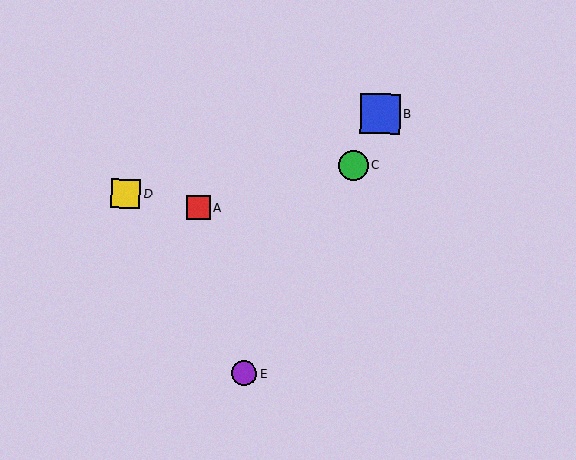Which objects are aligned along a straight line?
Objects B, C, E are aligned along a straight line.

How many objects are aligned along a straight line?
3 objects (B, C, E) are aligned along a straight line.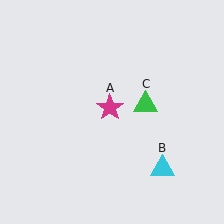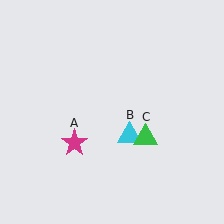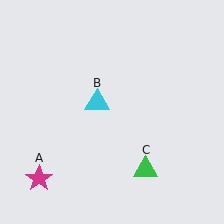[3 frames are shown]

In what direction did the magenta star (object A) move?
The magenta star (object A) moved down and to the left.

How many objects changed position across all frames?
3 objects changed position: magenta star (object A), cyan triangle (object B), green triangle (object C).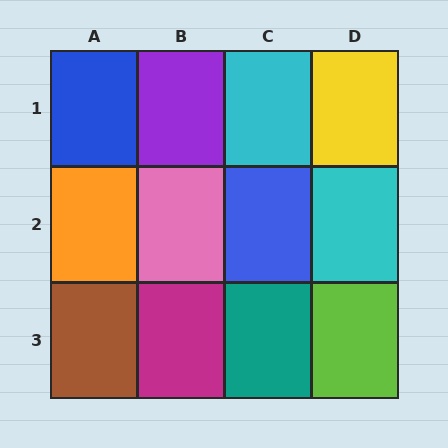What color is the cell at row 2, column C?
Blue.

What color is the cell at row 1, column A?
Blue.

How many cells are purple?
1 cell is purple.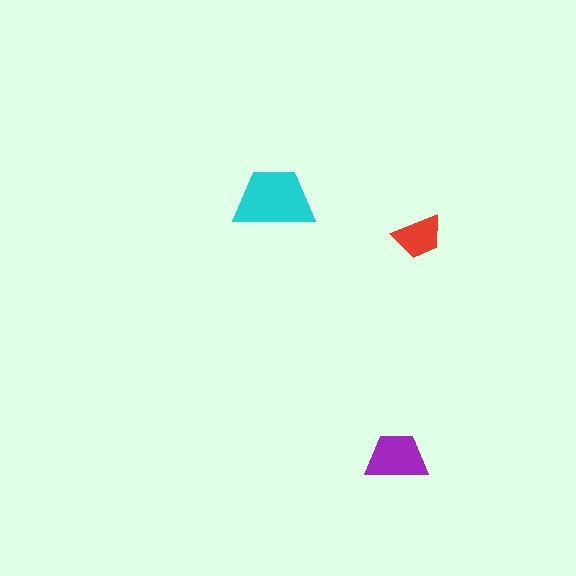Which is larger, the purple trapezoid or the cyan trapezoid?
The cyan one.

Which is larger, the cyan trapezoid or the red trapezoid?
The cyan one.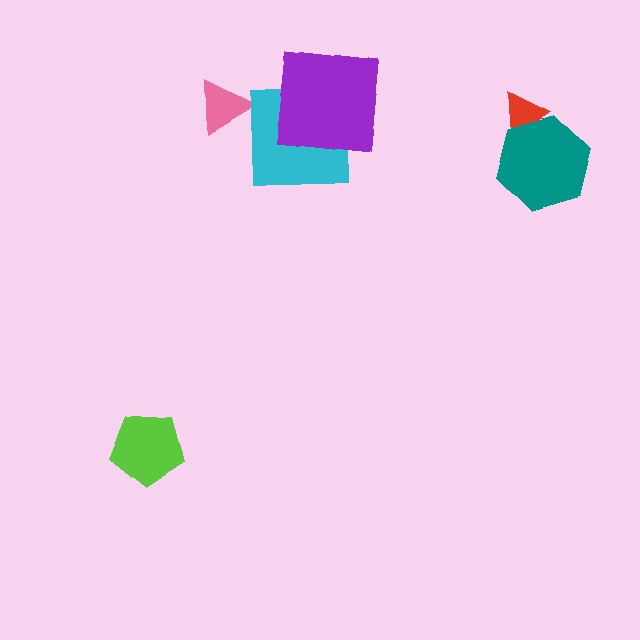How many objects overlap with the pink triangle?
0 objects overlap with the pink triangle.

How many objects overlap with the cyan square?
1 object overlaps with the cyan square.